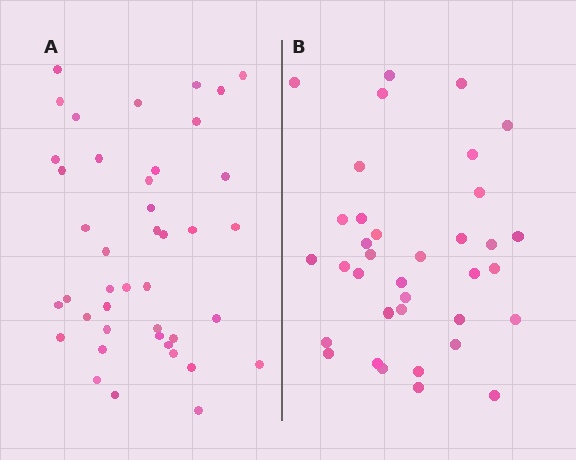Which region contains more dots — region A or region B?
Region A (the left region) has more dots.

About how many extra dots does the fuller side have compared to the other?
Region A has about 6 more dots than region B.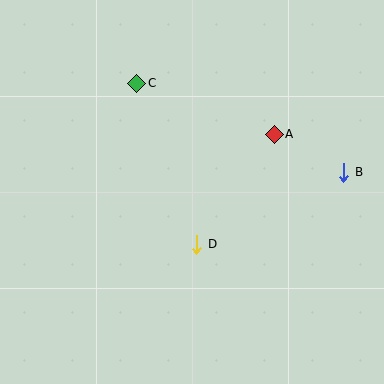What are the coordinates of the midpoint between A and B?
The midpoint between A and B is at (309, 153).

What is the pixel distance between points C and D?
The distance between C and D is 172 pixels.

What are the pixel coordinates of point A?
Point A is at (274, 134).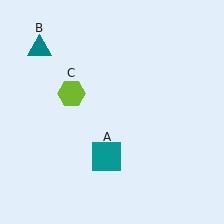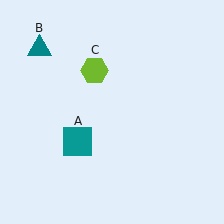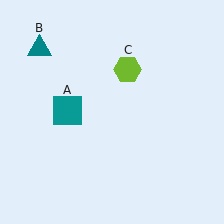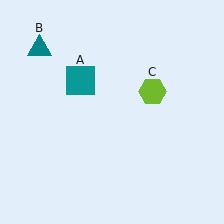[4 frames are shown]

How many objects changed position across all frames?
2 objects changed position: teal square (object A), lime hexagon (object C).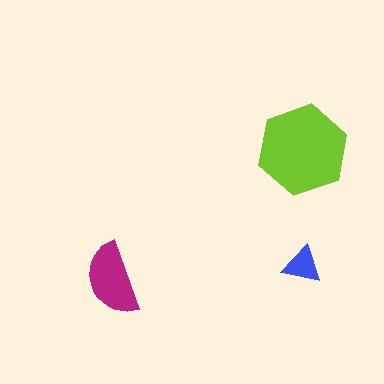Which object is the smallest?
The blue triangle.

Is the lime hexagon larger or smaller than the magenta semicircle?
Larger.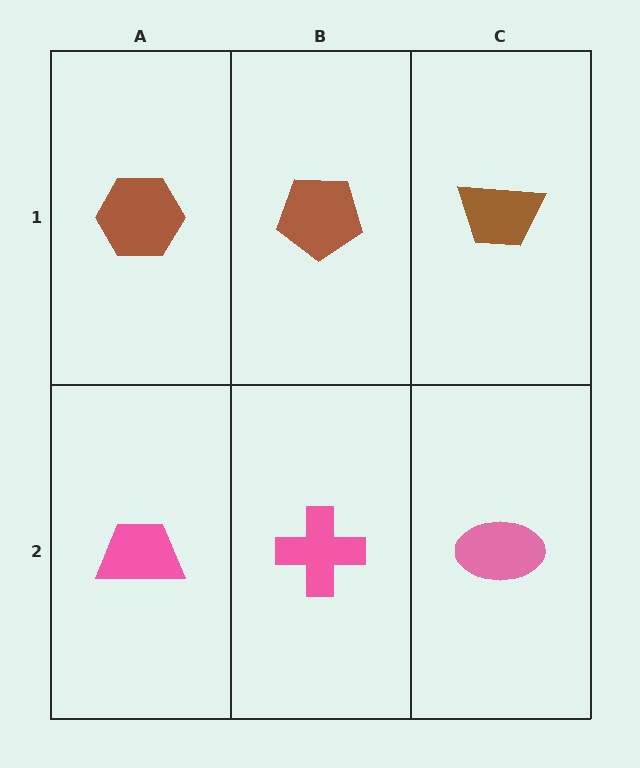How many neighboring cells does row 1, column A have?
2.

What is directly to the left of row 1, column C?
A brown pentagon.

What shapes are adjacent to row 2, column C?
A brown trapezoid (row 1, column C), a pink cross (row 2, column B).